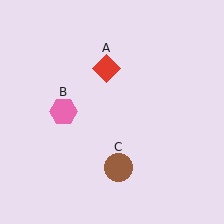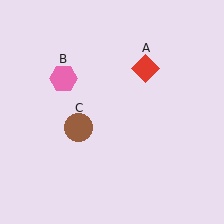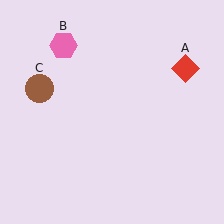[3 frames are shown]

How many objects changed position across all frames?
3 objects changed position: red diamond (object A), pink hexagon (object B), brown circle (object C).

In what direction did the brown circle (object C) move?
The brown circle (object C) moved up and to the left.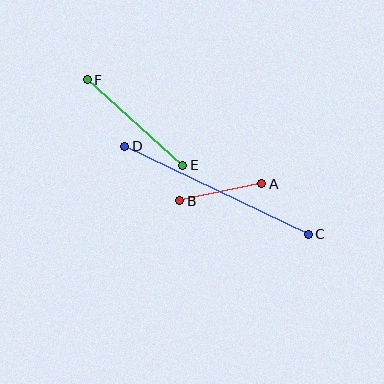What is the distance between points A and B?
The distance is approximately 83 pixels.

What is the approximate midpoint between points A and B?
The midpoint is at approximately (221, 192) pixels.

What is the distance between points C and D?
The distance is approximately 204 pixels.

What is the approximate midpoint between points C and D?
The midpoint is at approximately (216, 190) pixels.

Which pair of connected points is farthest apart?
Points C and D are farthest apart.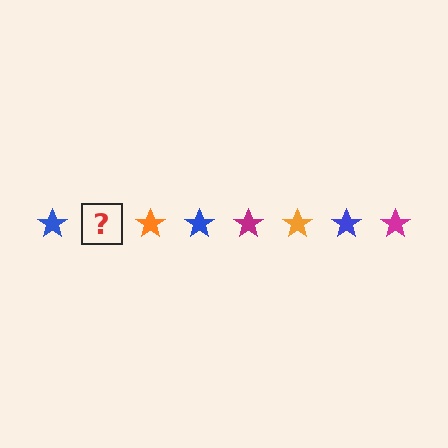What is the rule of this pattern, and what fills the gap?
The rule is that the pattern cycles through blue, magenta, orange stars. The gap should be filled with a magenta star.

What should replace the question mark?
The question mark should be replaced with a magenta star.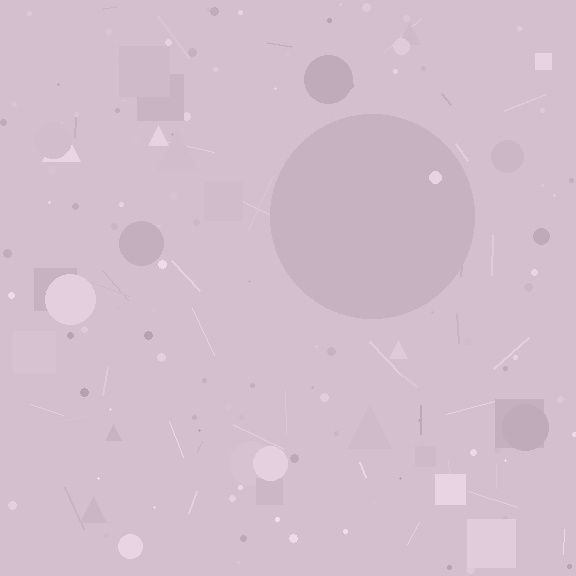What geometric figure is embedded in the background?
A circle is embedded in the background.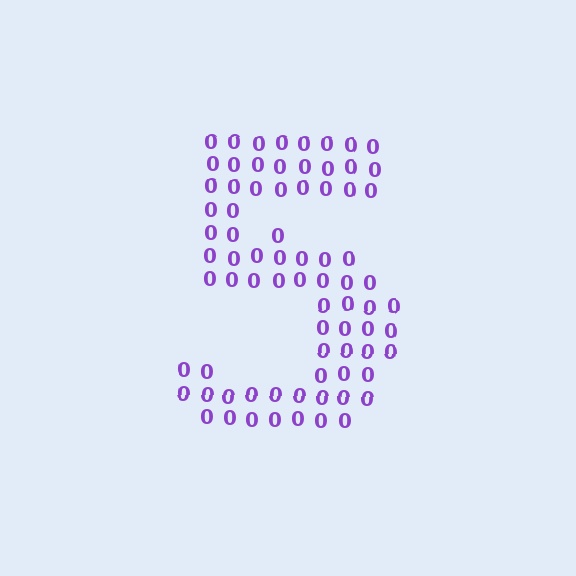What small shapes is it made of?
It is made of small digit 0's.